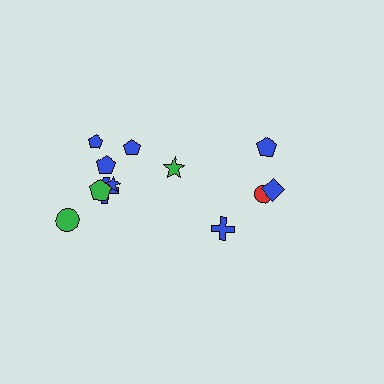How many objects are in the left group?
There are 8 objects.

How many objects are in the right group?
There are 4 objects.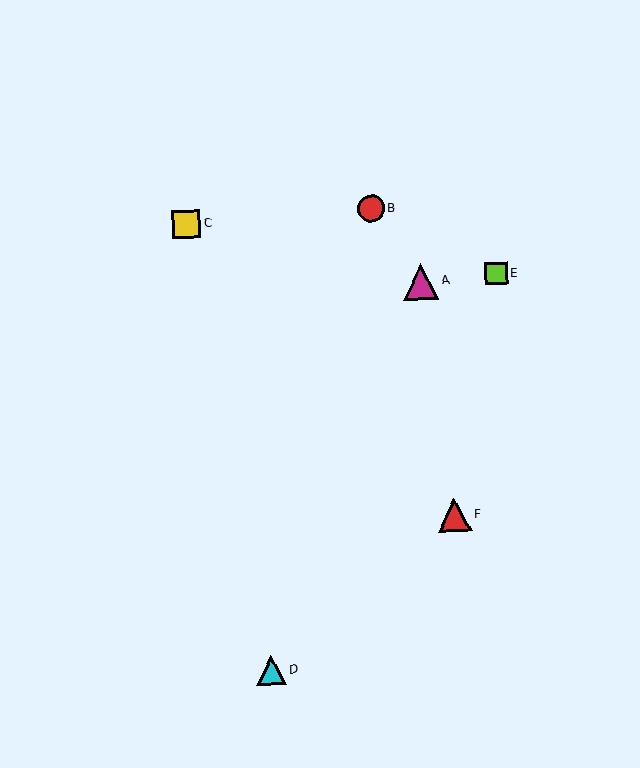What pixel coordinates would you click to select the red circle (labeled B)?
Click at (371, 209) to select the red circle B.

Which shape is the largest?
The magenta triangle (labeled A) is the largest.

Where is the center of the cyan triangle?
The center of the cyan triangle is at (271, 670).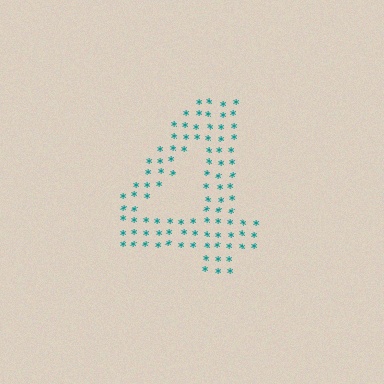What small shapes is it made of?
It is made of small asterisks.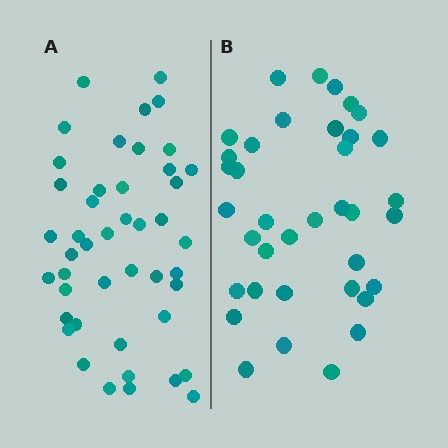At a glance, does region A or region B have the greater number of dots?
Region A (the left region) has more dots.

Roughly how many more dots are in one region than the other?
Region A has roughly 8 or so more dots than region B.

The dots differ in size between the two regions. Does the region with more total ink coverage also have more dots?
No. Region B has more total ink coverage because its dots are larger, but region A actually contains more individual dots. Total area can be misleading — the number of items is what matters here.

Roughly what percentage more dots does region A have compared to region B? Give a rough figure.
About 20% more.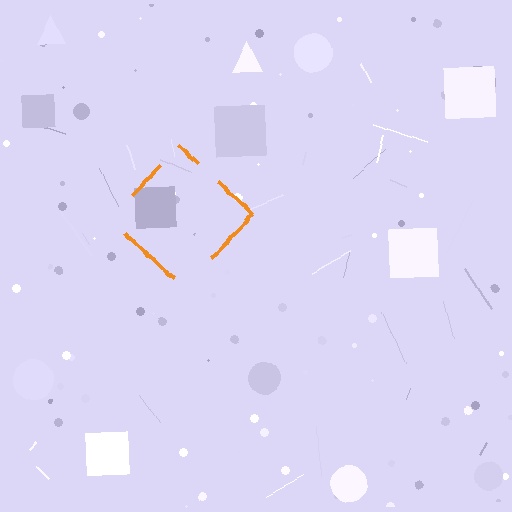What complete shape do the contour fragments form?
The contour fragments form a diamond.